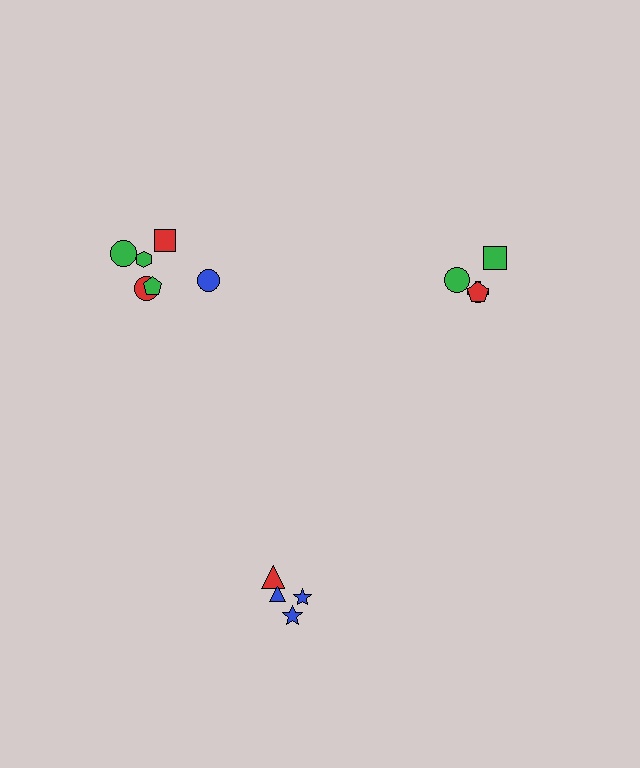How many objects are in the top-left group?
There are 6 objects.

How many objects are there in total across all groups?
There are 14 objects.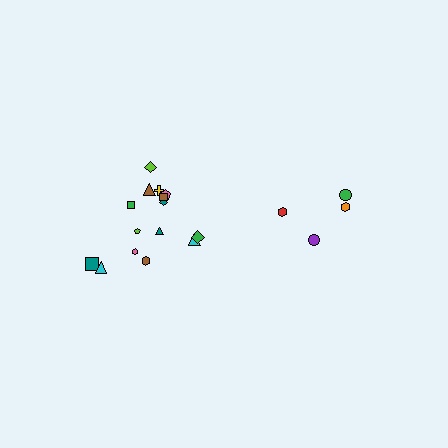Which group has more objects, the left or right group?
The left group.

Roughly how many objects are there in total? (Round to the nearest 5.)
Roughly 20 objects in total.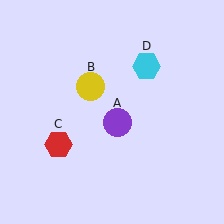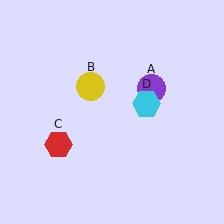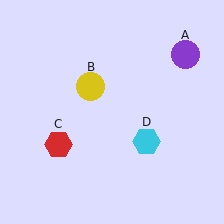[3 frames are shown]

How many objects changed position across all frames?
2 objects changed position: purple circle (object A), cyan hexagon (object D).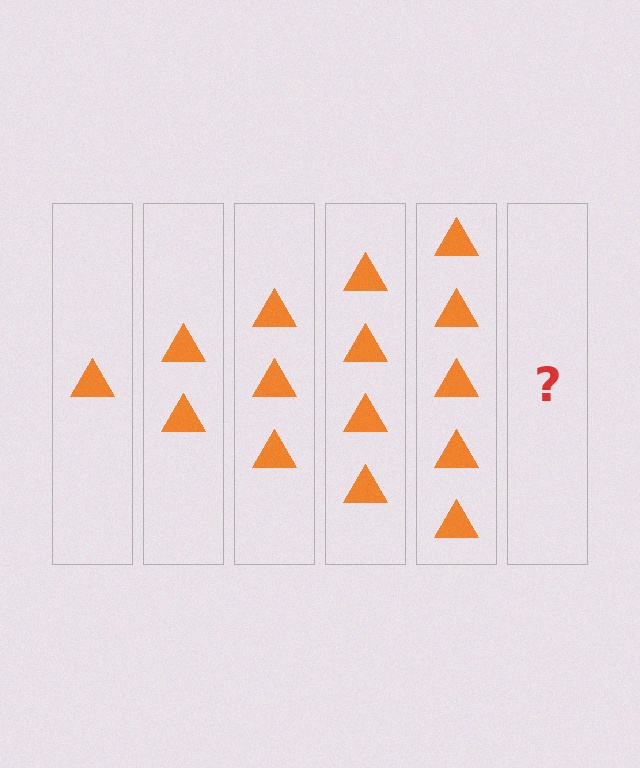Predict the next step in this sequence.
The next step is 6 triangles.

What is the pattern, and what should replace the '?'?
The pattern is that each step adds one more triangle. The '?' should be 6 triangles.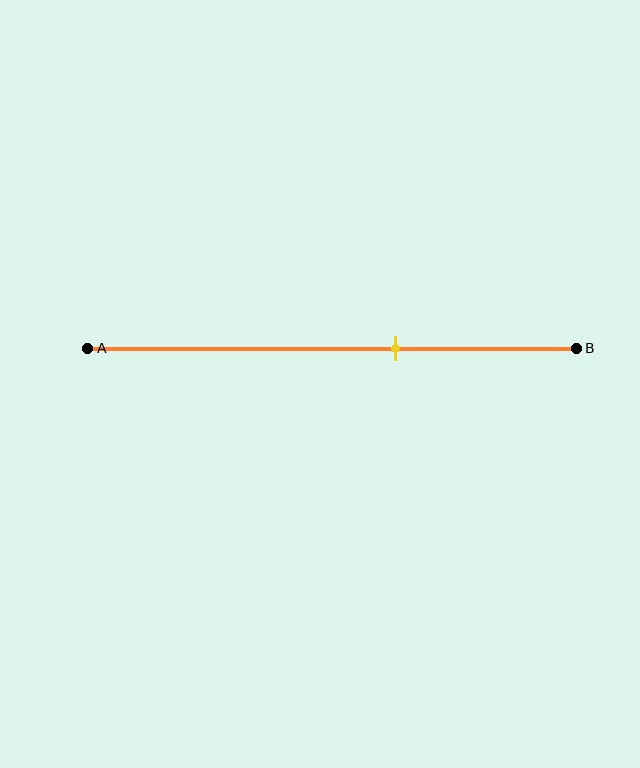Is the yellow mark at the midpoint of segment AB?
No, the mark is at about 65% from A, not at the 50% midpoint.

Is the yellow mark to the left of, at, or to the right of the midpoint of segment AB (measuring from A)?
The yellow mark is to the right of the midpoint of segment AB.